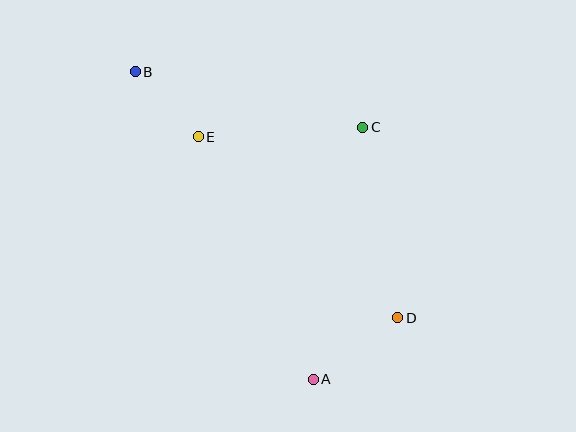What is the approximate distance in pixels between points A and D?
The distance between A and D is approximately 104 pixels.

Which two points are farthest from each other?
Points B and D are farthest from each other.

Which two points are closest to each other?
Points B and E are closest to each other.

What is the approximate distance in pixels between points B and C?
The distance between B and C is approximately 234 pixels.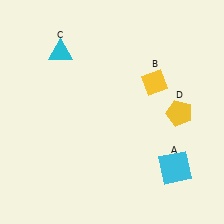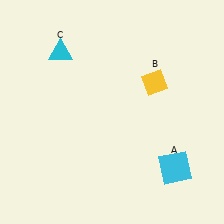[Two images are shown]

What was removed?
The yellow pentagon (D) was removed in Image 2.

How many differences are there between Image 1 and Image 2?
There is 1 difference between the two images.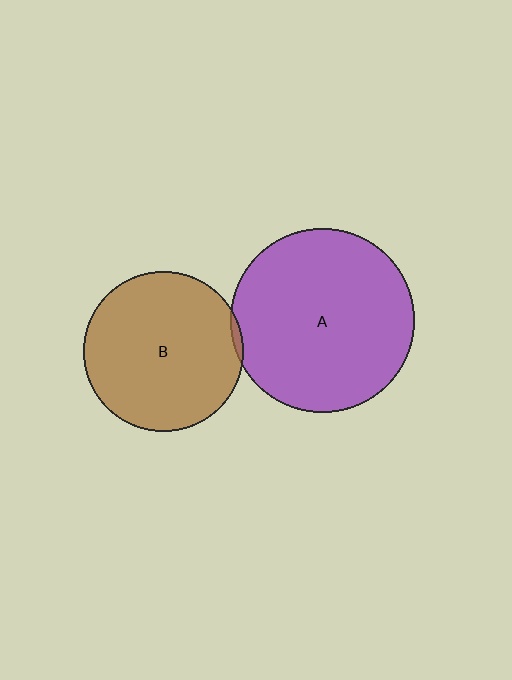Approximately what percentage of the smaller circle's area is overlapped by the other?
Approximately 5%.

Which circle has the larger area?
Circle A (purple).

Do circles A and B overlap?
Yes.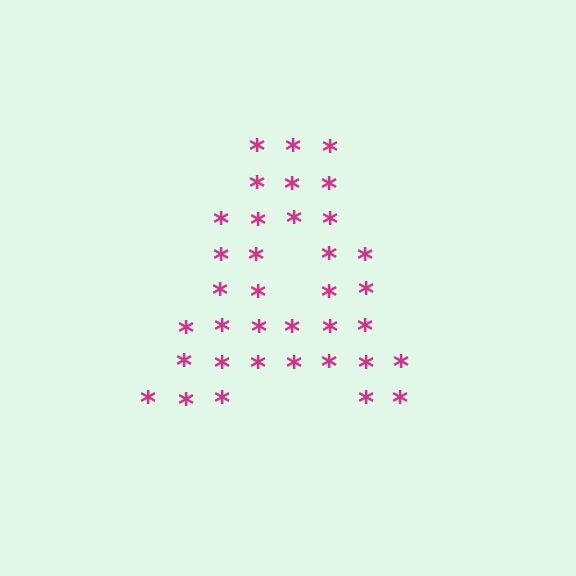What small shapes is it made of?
It is made of small asterisks.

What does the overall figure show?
The overall figure shows the letter A.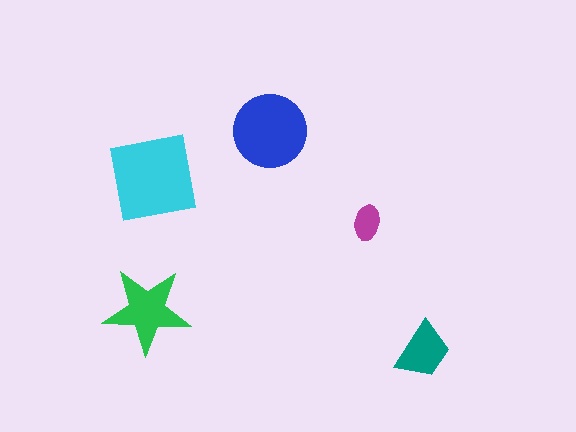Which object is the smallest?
The magenta ellipse.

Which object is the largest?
The cyan square.